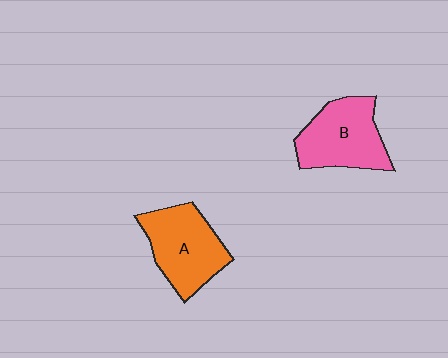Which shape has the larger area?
Shape A (orange).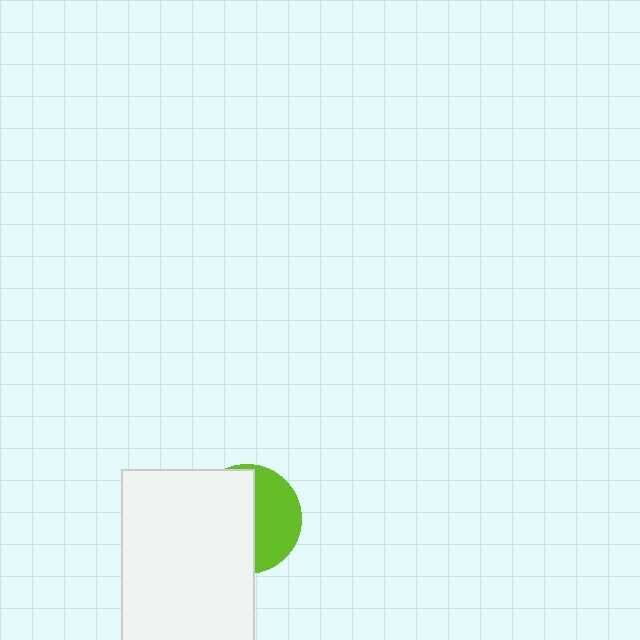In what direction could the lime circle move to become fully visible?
The lime circle could move right. That would shift it out from behind the white rectangle entirely.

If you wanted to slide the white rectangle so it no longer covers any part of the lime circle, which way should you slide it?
Slide it left — that is the most direct way to separate the two shapes.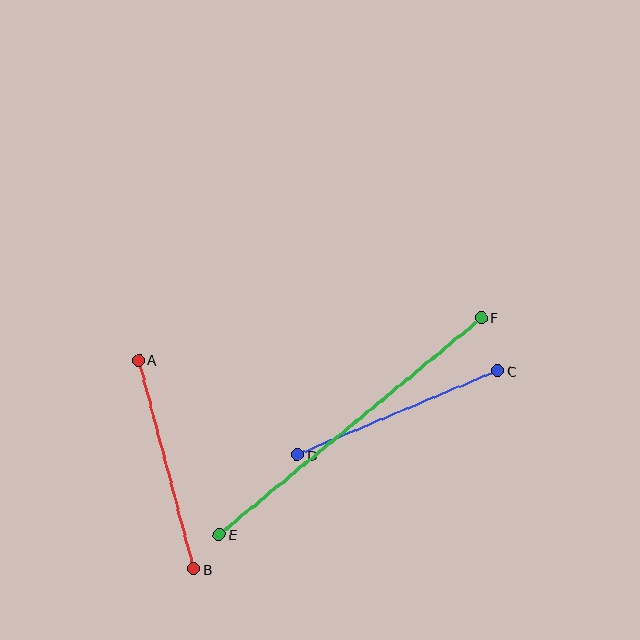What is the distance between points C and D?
The distance is approximately 218 pixels.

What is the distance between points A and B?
The distance is approximately 216 pixels.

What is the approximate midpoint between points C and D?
The midpoint is at approximately (398, 413) pixels.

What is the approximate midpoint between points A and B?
The midpoint is at approximately (166, 465) pixels.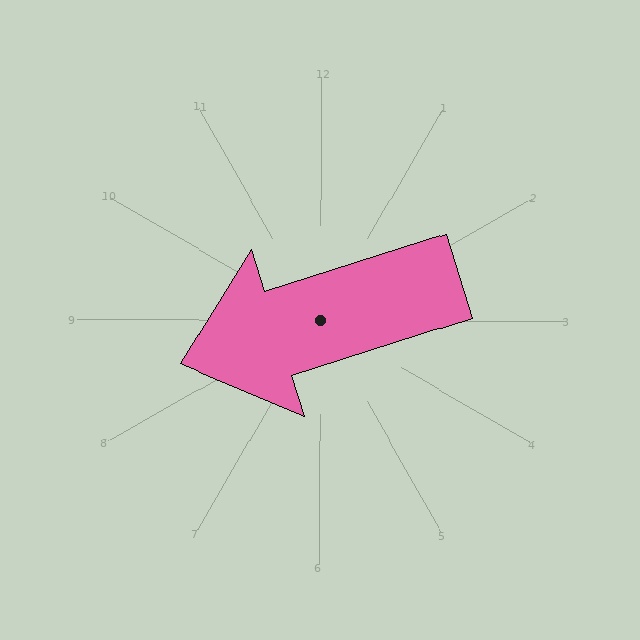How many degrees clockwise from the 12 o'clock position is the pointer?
Approximately 252 degrees.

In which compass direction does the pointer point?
West.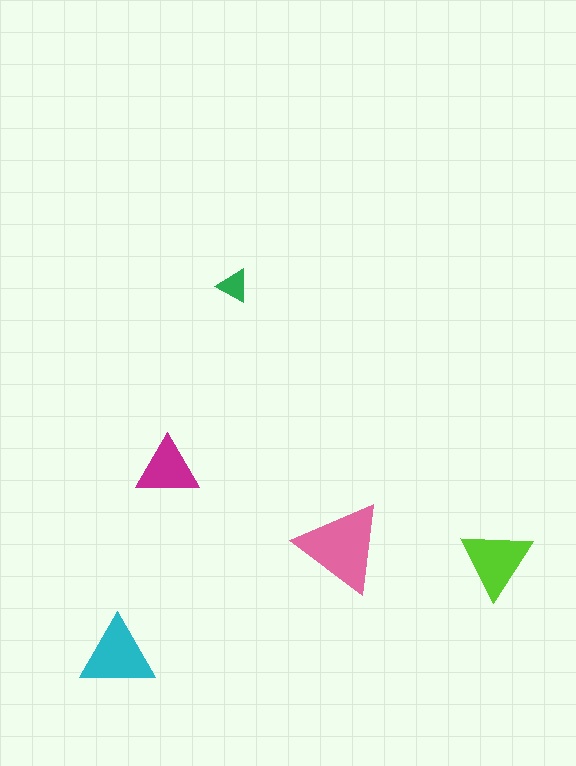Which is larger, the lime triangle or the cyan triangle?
The cyan one.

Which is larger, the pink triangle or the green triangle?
The pink one.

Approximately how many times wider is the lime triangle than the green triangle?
About 2 times wider.